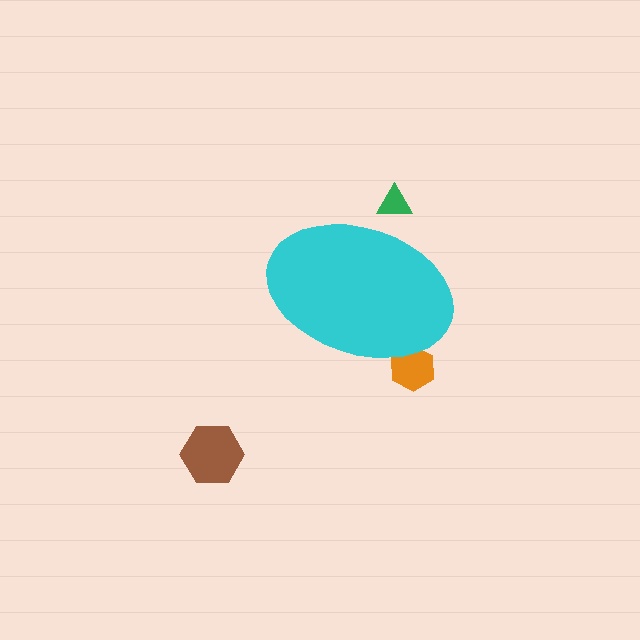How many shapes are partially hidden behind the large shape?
2 shapes are partially hidden.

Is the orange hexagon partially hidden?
Yes, the orange hexagon is partially hidden behind the cyan ellipse.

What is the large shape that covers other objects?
A cyan ellipse.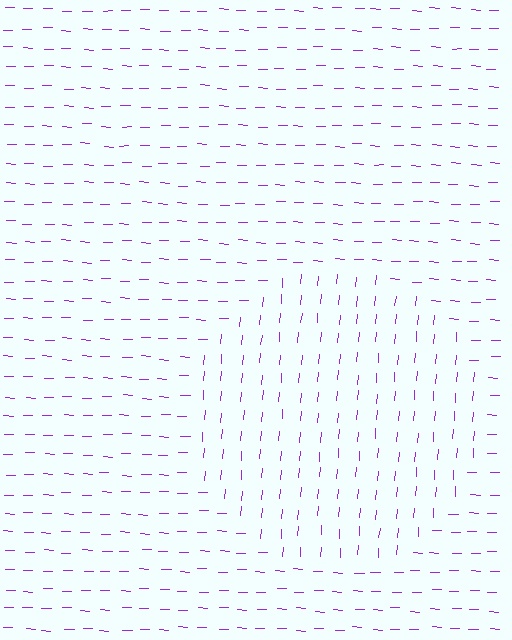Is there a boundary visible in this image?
Yes, there is a texture boundary formed by a change in line orientation.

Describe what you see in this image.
The image is filled with small purple line segments. A circle region in the image has lines oriented differently from the surrounding lines, creating a visible texture boundary.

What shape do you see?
I see a circle.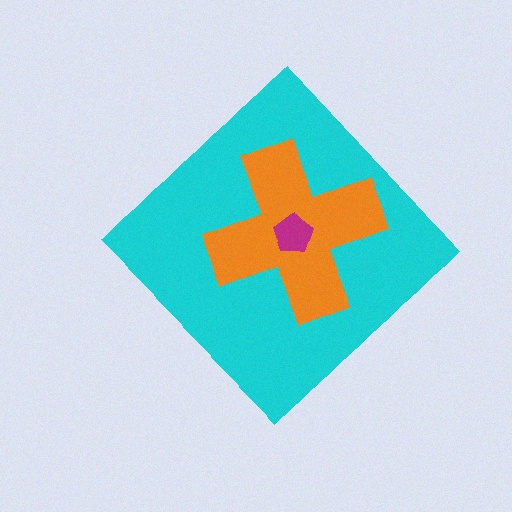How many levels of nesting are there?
3.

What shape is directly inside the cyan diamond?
The orange cross.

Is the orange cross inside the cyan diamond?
Yes.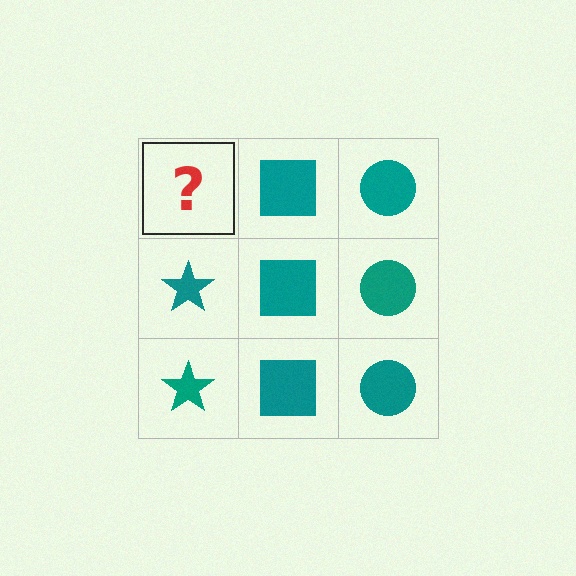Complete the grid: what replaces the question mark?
The question mark should be replaced with a teal star.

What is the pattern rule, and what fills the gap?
The rule is that each column has a consistent shape. The gap should be filled with a teal star.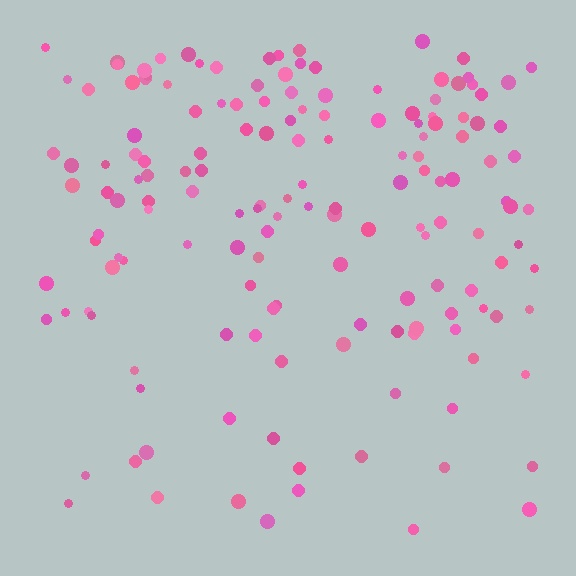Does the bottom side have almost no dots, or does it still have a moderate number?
Still a moderate number, just noticeably fewer than the top.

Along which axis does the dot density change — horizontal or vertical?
Vertical.